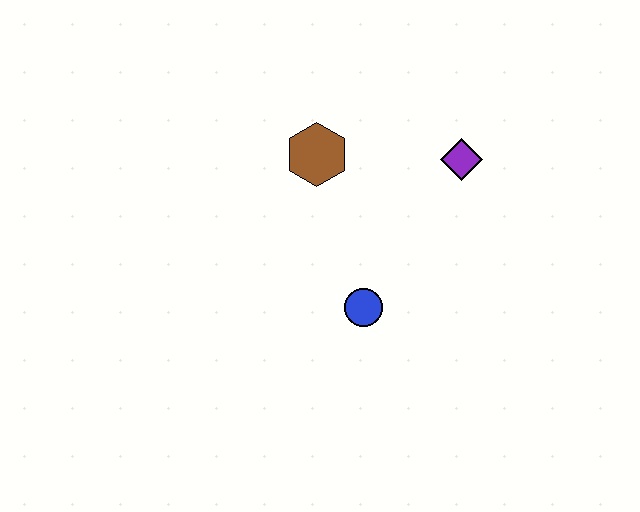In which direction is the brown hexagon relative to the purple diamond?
The brown hexagon is to the left of the purple diamond.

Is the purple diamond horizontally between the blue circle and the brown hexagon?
No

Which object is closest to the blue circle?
The brown hexagon is closest to the blue circle.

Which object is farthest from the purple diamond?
The blue circle is farthest from the purple diamond.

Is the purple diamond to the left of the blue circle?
No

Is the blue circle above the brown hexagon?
No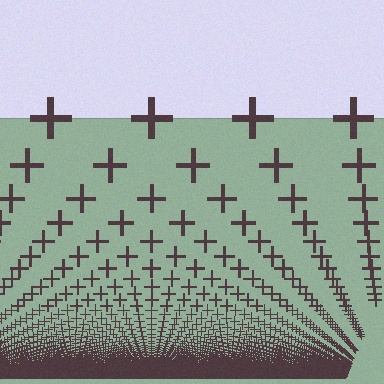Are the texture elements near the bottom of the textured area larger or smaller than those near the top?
Smaller. The gradient is inverted — elements near the bottom are smaller and denser.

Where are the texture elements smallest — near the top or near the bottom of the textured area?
Near the bottom.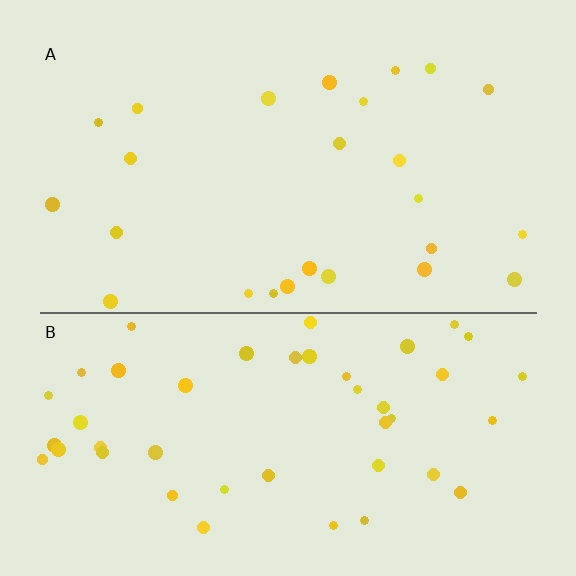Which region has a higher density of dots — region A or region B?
B (the bottom).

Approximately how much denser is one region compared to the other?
Approximately 1.8× — region B over region A.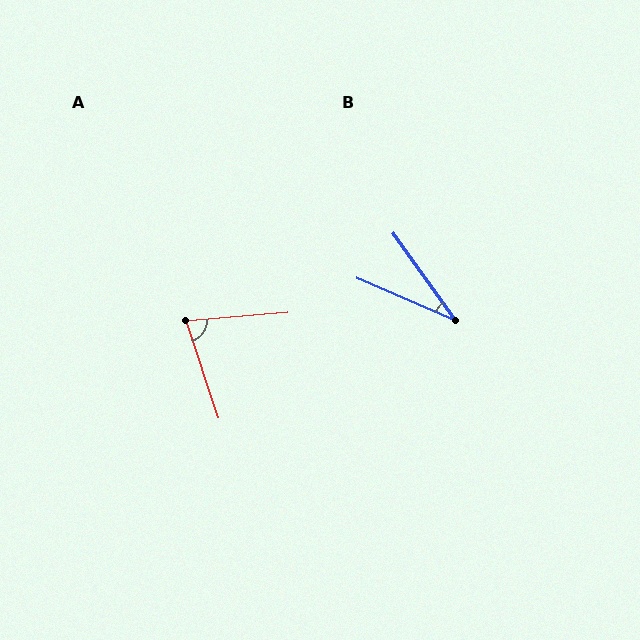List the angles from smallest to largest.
B (31°), A (76°).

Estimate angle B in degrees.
Approximately 31 degrees.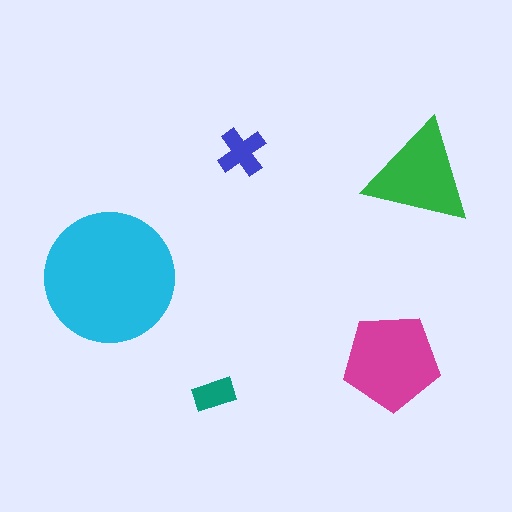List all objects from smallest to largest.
The teal rectangle, the blue cross, the green triangle, the magenta pentagon, the cyan circle.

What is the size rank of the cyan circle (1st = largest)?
1st.